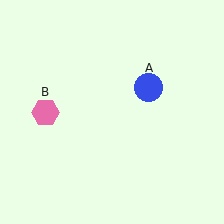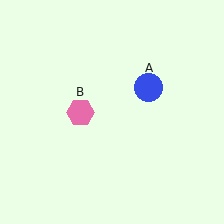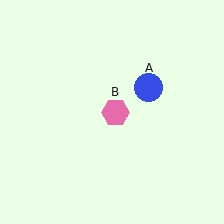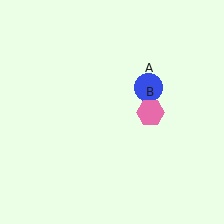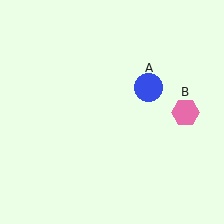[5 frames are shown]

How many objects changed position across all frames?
1 object changed position: pink hexagon (object B).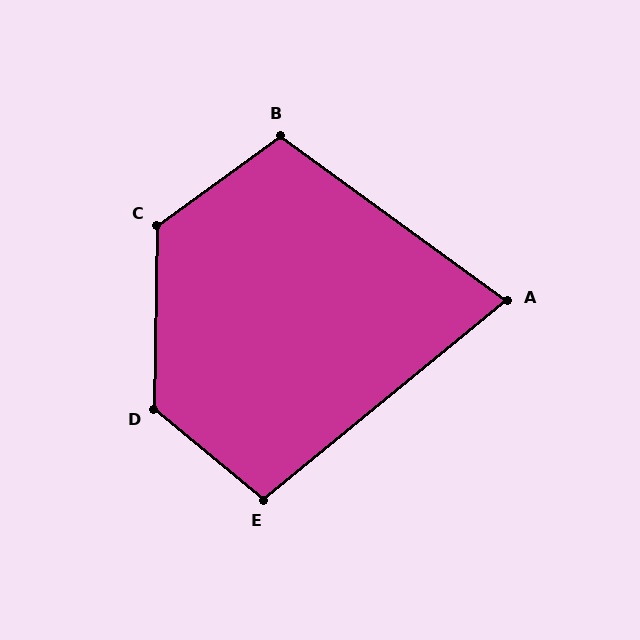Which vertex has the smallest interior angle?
A, at approximately 75 degrees.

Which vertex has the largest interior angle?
D, at approximately 129 degrees.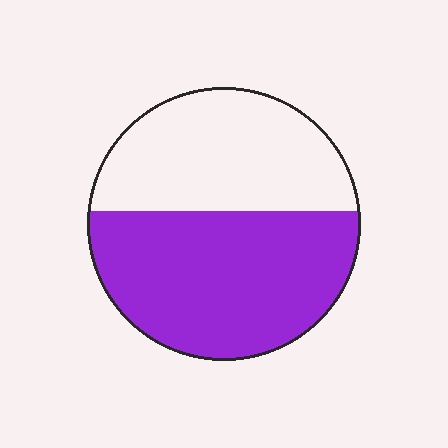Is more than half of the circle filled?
Yes.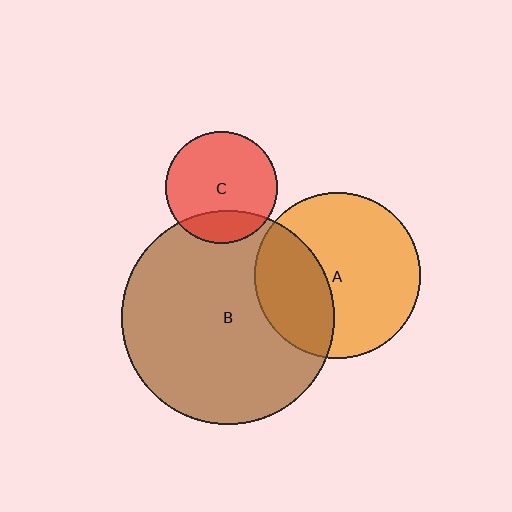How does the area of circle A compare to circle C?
Approximately 2.2 times.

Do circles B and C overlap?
Yes.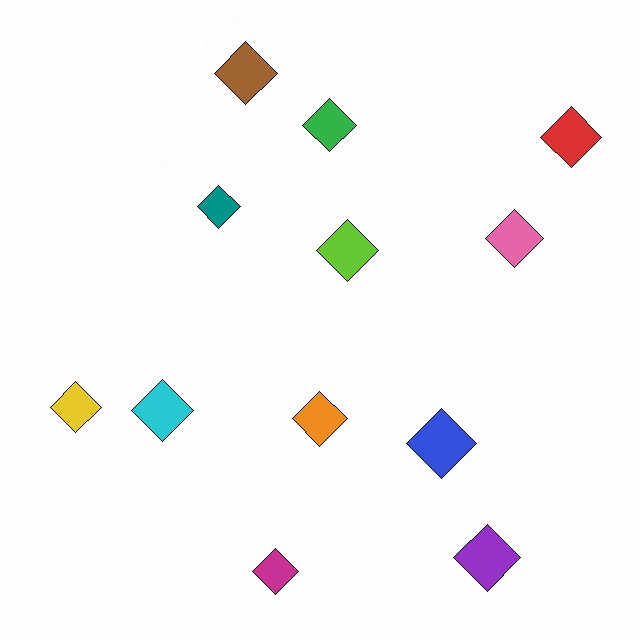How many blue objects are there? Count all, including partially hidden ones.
There is 1 blue object.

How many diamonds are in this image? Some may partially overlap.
There are 12 diamonds.